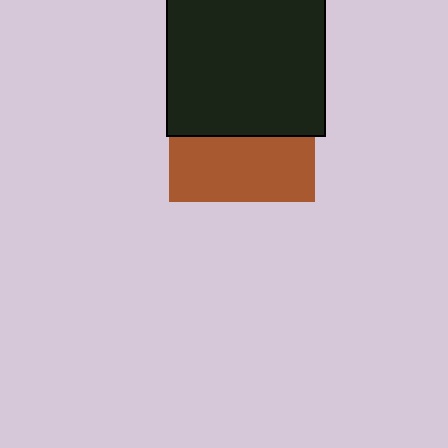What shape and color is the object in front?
The object in front is a black square.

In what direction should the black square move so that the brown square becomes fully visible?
The black square should move up. That is the shortest direction to clear the overlap and leave the brown square fully visible.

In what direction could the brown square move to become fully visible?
The brown square could move down. That would shift it out from behind the black square entirely.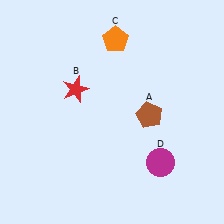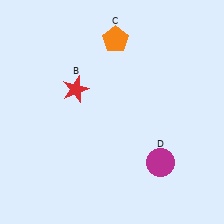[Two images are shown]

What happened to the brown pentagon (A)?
The brown pentagon (A) was removed in Image 2. It was in the bottom-right area of Image 1.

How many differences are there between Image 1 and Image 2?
There is 1 difference between the two images.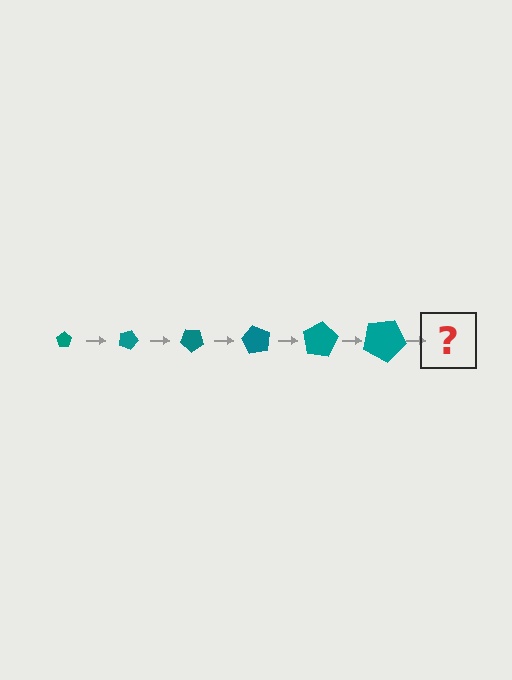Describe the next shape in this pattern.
It should be a pentagon, larger than the previous one and rotated 120 degrees from the start.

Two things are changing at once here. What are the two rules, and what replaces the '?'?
The two rules are that the pentagon grows larger each step and it rotates 20 degrees each step. The '?' should be a pentagon, larger than the previous one and rotated 120 degrees from the start.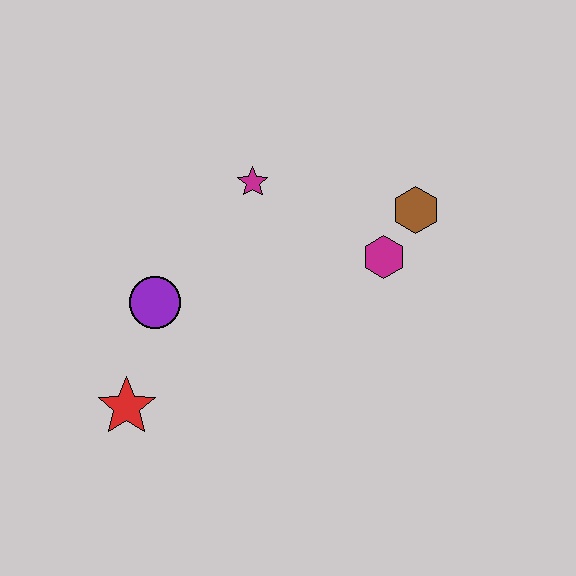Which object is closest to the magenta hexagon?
The brown hexagon is closest to the magenta hexagon.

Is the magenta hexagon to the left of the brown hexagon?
Yes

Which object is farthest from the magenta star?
The red star is farthest from the magenta star.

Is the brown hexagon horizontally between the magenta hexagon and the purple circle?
No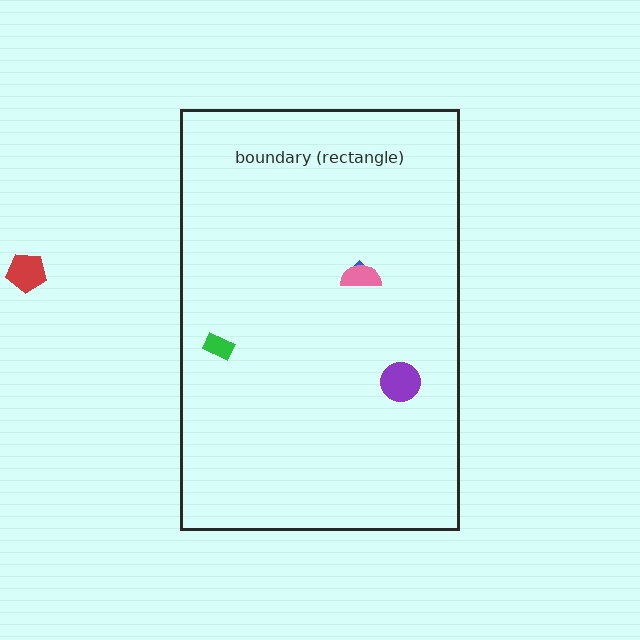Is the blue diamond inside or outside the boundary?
Inside.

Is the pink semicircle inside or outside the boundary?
Inside.